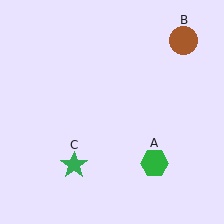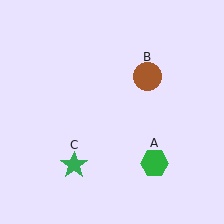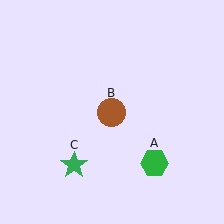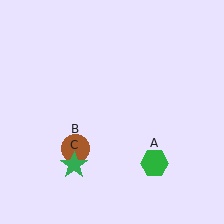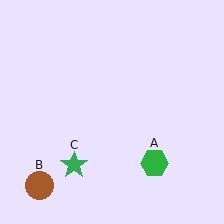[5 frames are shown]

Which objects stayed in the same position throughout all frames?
Green hexagon (object A) and green star (object C) remained stationary.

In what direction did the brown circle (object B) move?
The brown circle (object B) moved down and to the left.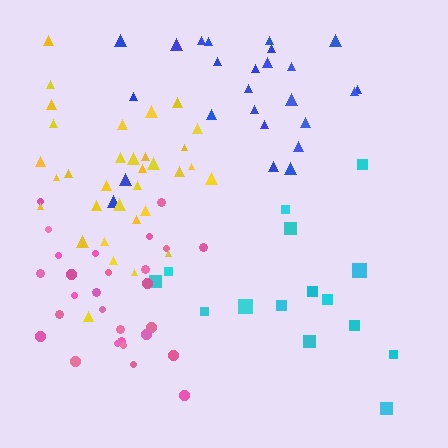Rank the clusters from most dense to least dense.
pink, yellow, blue, cyan.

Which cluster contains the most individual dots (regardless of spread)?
Yellow (33).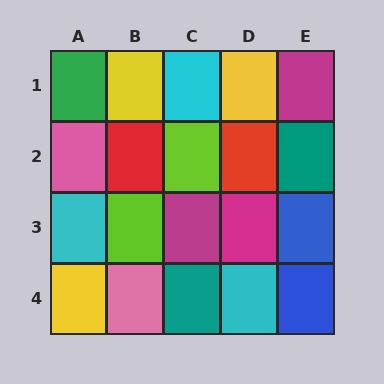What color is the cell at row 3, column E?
Blue.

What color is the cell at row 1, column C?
Cyan.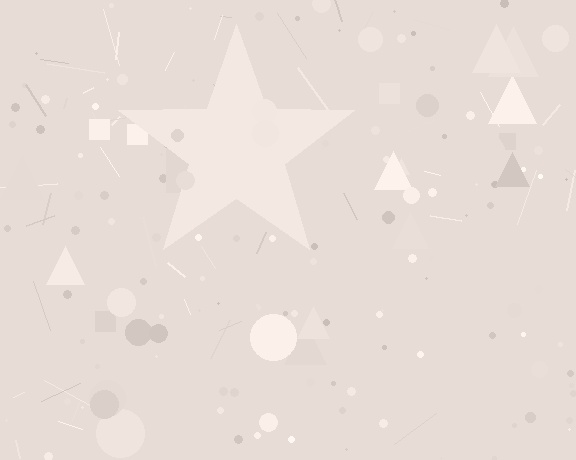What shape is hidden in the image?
A star is hidden in the image.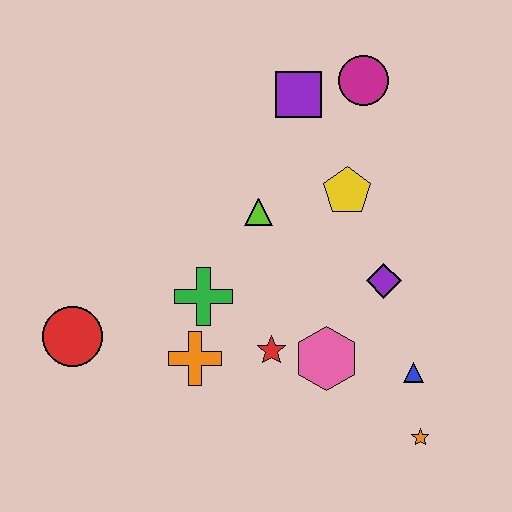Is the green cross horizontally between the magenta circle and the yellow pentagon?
No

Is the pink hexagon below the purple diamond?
Yes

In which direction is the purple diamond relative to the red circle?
The purple diamond is to the right of the red circle.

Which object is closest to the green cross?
The orange cross is closest to the green cross.